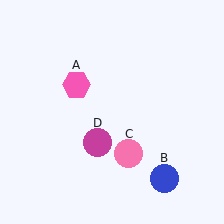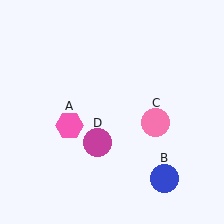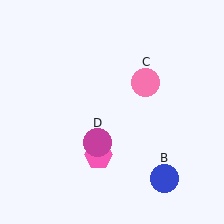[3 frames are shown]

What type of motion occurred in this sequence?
The pink hexagon (object A), pink circle (object C) rotated counterclockwise around the center of the scene.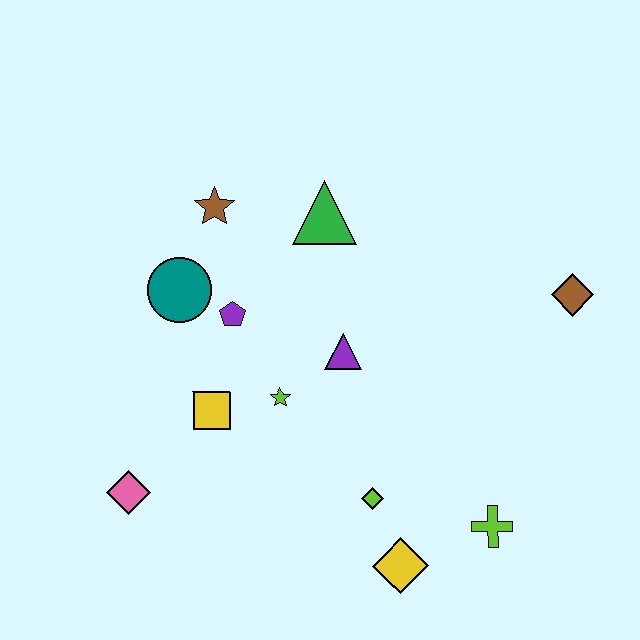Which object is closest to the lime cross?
The yellow diamond is closest to the lime cross.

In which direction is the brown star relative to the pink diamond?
The brown star is above the pink diamond.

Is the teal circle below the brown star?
Yes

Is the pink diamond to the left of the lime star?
Yes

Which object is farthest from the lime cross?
The brown star is farthest from the lime cross.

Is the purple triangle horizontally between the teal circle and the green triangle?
No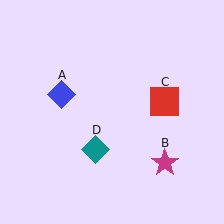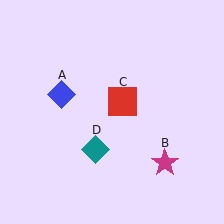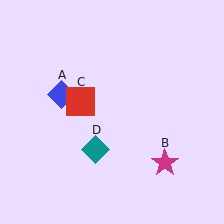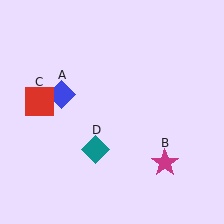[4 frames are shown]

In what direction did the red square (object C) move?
The red square (object C) moved left.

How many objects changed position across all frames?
1 object changed position: red square (object C).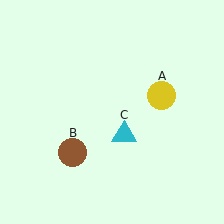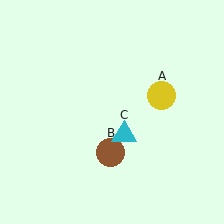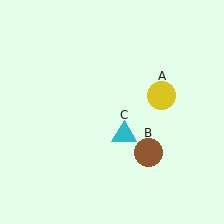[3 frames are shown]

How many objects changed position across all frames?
1 object changed position: brown circle (object B).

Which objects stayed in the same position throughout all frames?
Yellow circle (object A) and cyan triangle (object C) remained stationary.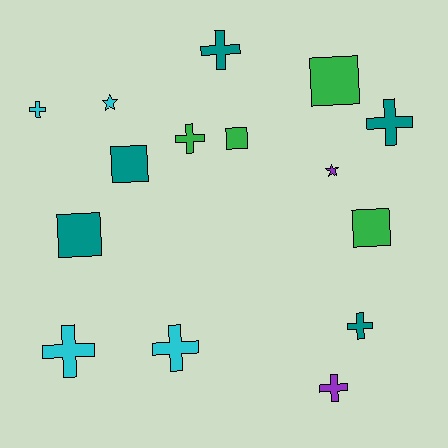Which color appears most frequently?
Teal, with 5 objects.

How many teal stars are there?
There are no teal stars.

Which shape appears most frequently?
Cross, with 8 objects.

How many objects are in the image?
There are 15 objects.